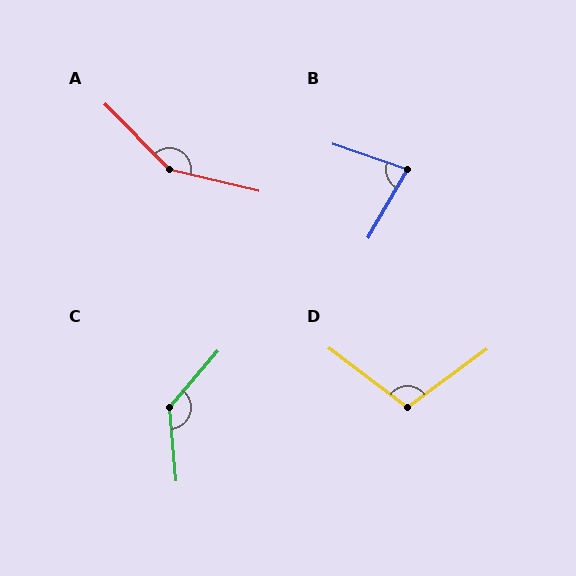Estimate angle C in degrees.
Approximately 135 degrees.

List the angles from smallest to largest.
B (79°), D (107°), C (135°), A (148°).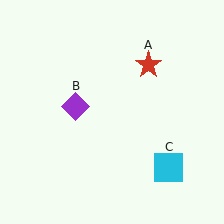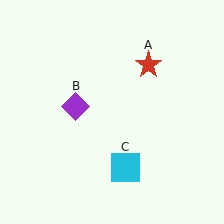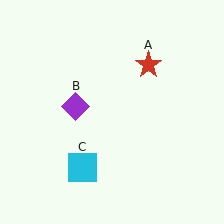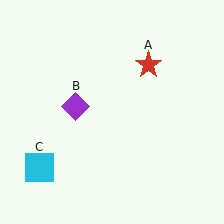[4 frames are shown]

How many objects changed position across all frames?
1 object changed position: cyan square (object C).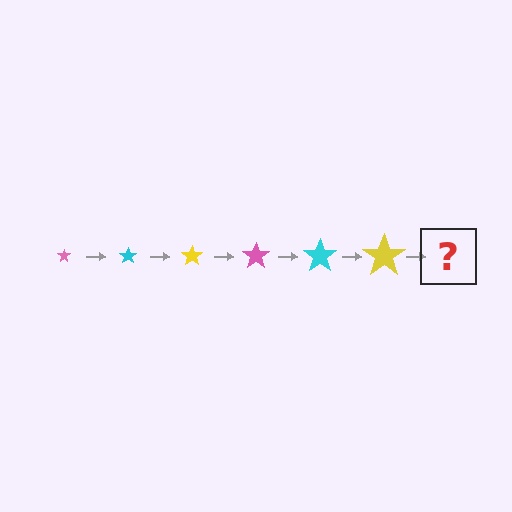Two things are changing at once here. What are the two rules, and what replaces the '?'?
The two rules are that the star grows larger each step and the color cycles through pink, cyan, and yellow. The '?' should be a pink star, larger than the previous one.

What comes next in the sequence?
The next element should be a pink star, larger than the previous one.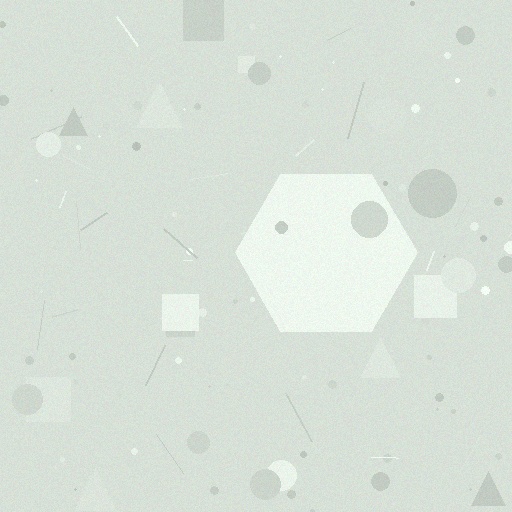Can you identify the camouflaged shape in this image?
The camouflaged shape is a hexagon.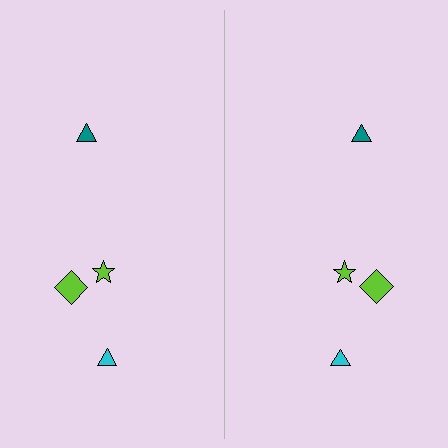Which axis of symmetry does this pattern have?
The pattern has a vertical axis of symmetry running through the center of the image.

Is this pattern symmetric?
Yes, this pattern has bilateral (reflection) symmetry.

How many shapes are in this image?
There are 8 shapes in this image.